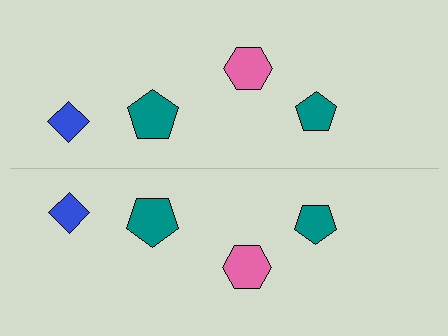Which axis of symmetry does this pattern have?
The pattern has a horizontal axis of symmetry running through the center of the image.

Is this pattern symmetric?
Yes, this pattern has bilateral (reflection) symmetry.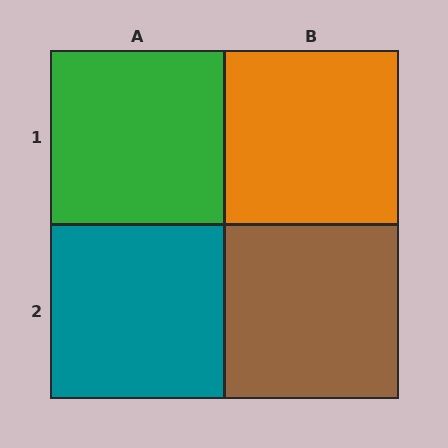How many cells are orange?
1 cell is orange.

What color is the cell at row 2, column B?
Brown.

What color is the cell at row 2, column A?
Teal.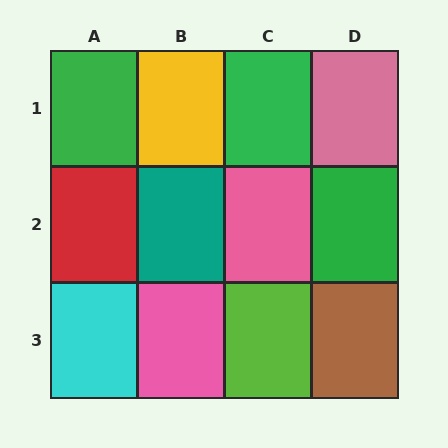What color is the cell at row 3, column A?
Cyan.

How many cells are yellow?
1 cell is yellow.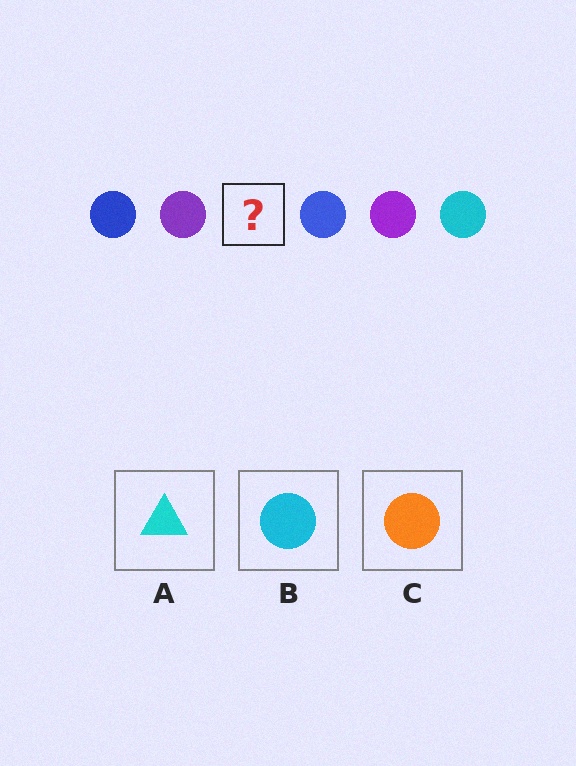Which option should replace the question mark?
Option B.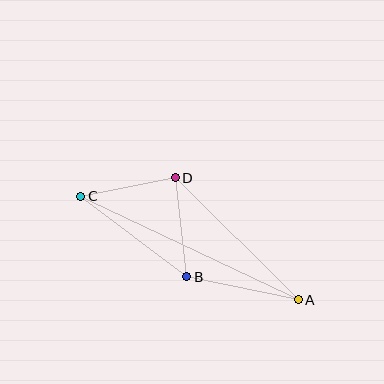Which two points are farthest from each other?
Points A and C are farthest from each other.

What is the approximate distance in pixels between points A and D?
The distance between A and D is approximately 173 pixels.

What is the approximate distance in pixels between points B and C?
The distance between B and C is approximately 133 pixels.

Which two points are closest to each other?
Points C and D are closest to each other.